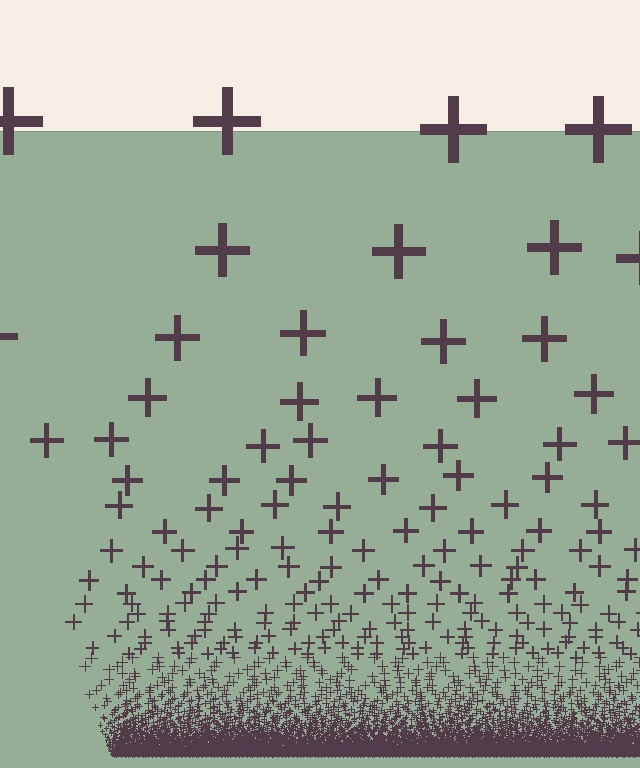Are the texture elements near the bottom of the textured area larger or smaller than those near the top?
Smaller. The gradient is inverted — elements near the bottom are smaller and denser.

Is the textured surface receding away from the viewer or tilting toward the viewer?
The surface appears to tilt toward the viewer. Texture elements get larger and sparser toward the top.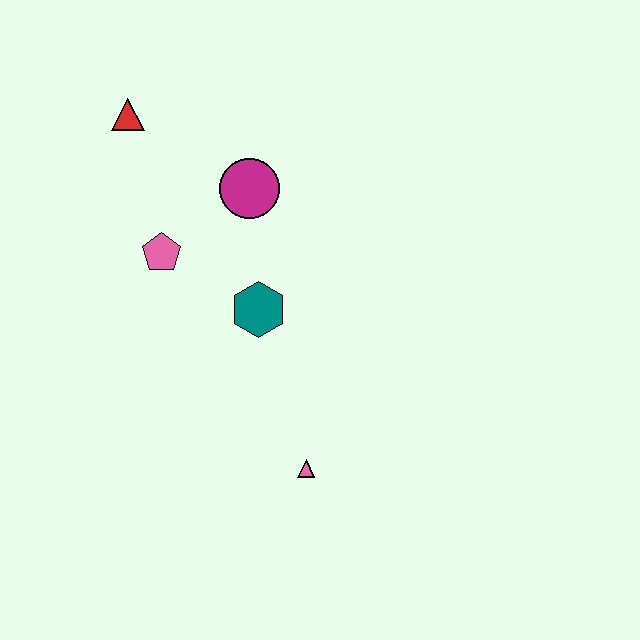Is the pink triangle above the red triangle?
No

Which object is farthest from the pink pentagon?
The pink triangle is farthest from the pink pentagon.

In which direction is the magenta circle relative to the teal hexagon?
The magenta circle is above the teal hexagon.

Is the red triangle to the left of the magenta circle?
Yes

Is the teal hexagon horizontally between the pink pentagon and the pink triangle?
Yes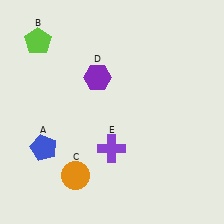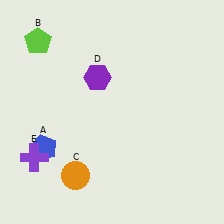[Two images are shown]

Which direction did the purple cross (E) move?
The purple cross (E) moved left.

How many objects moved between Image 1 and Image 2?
1 object moved between the two images.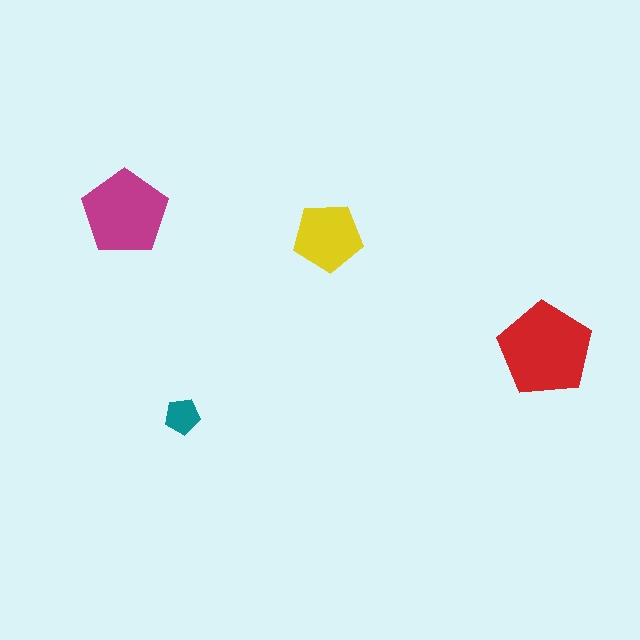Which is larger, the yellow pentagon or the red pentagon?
The red one.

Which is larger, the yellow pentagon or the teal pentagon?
The yellow one.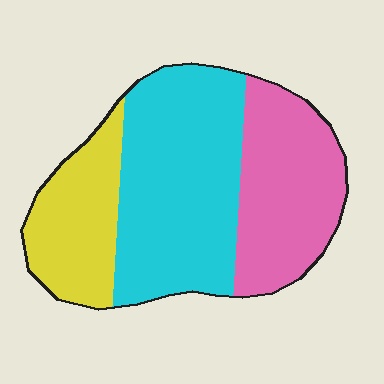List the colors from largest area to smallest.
From largest to smallest: cyan, pink, yellow.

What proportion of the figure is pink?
Pink takes up about one third (1/3) of the figure.